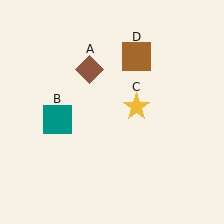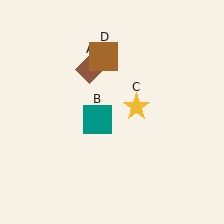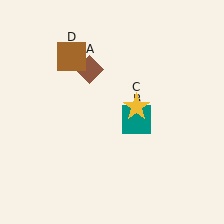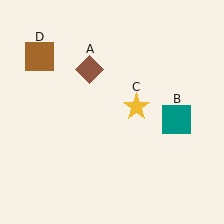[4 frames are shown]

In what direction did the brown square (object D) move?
The brown square (object D) moved left.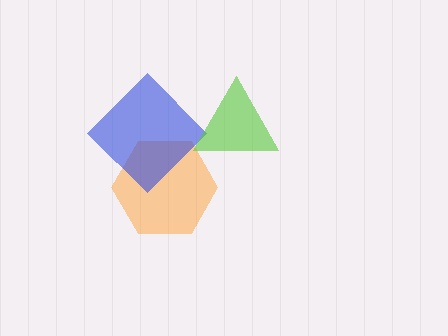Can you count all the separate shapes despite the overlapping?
Yes, there are 3 separate shapes.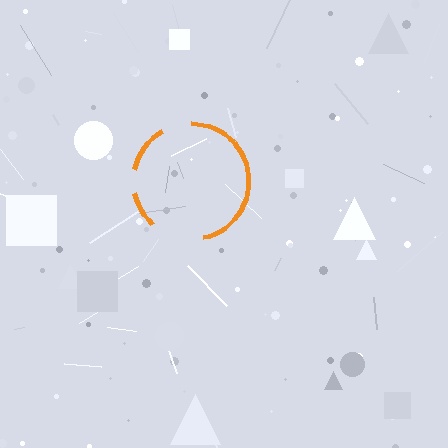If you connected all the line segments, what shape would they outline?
They would outline a circle.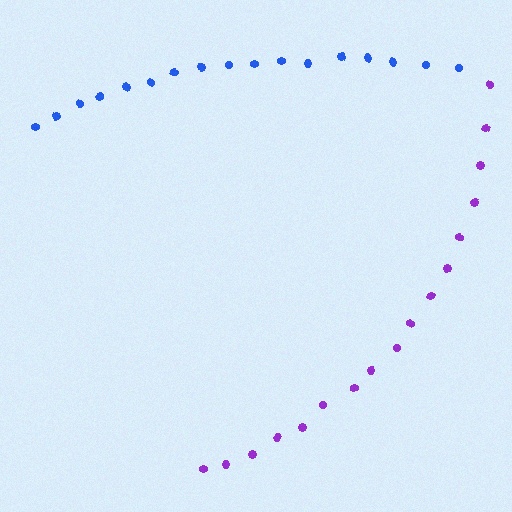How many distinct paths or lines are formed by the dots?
There are 2 distinct paths.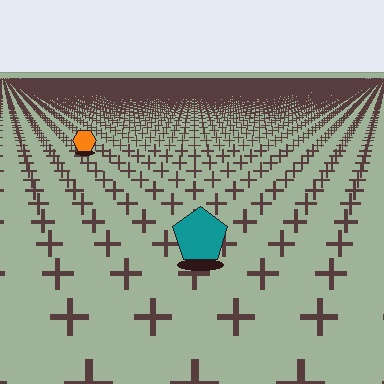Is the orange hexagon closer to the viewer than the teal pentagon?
No. The teal pentagon is closer — you can tell from the texture gradient: the ground texture is coarser near it.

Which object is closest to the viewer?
The teal pentagon is closest. The texture marks near it are larger and more spread out.